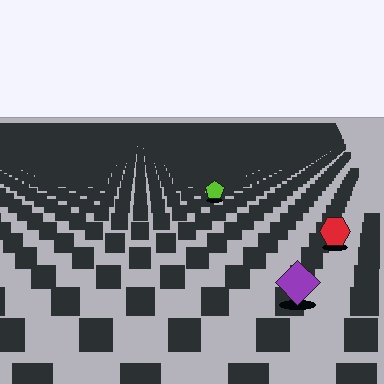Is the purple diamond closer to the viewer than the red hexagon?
Yes. The purple diamond is closer — you can tell from the texture gradient: the ground texture is coarser near it.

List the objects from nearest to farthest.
From nearest to farthest: the purple diamond, the red hexagon, the lime pentagon.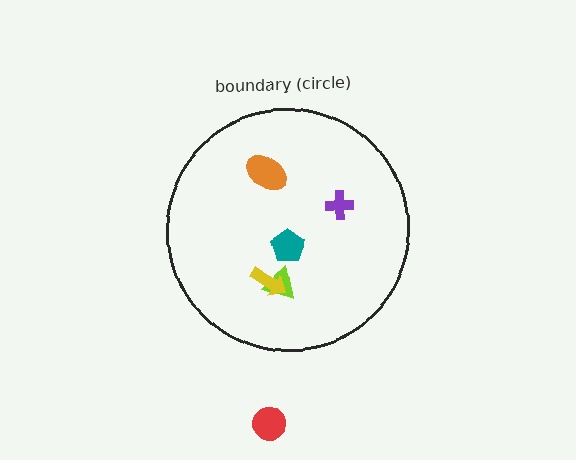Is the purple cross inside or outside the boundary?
Inside.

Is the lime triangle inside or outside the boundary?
Inside.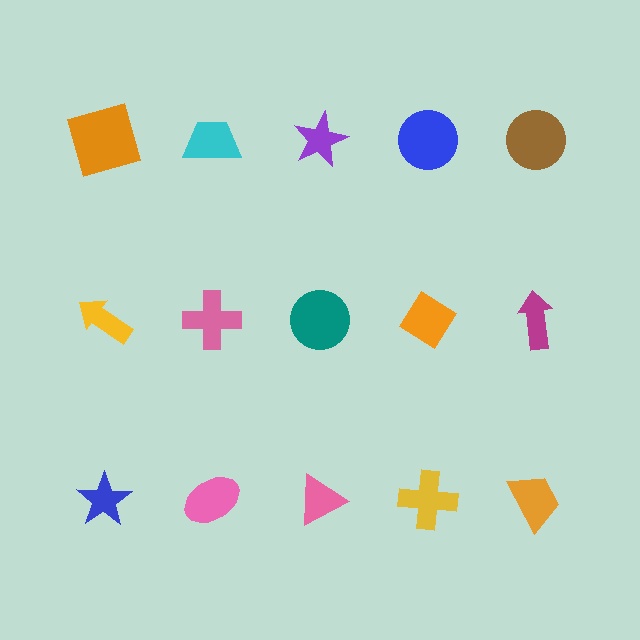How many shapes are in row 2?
5 shapes.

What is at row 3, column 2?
A pink ellipse.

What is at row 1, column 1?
An orange square.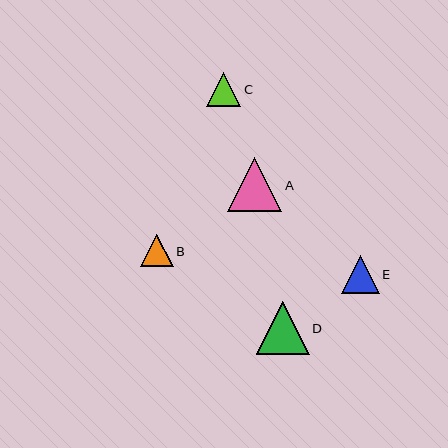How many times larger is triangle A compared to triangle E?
Triangle A is approximately 1.5 times the size of triangle E.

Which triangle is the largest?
Triangle A is the largest with a size of approximately 55 pixels.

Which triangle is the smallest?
Triangle B is the smallest with a size of approximately 33 pixels.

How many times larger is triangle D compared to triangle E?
Triangle D is approximately 1.4 times the size of triangle E.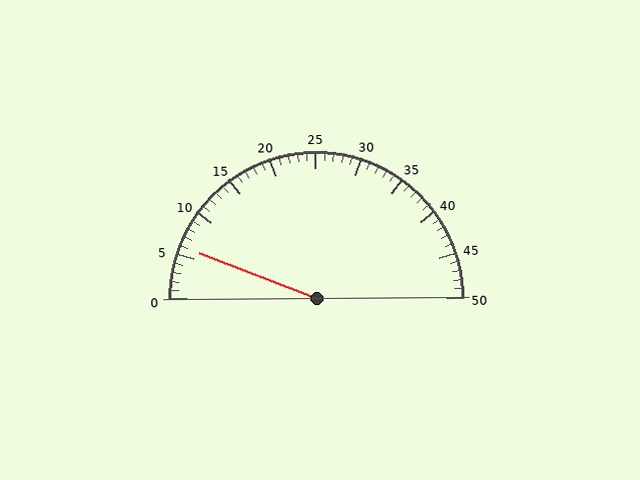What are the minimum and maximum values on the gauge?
The gauge ranges from 0 to 50.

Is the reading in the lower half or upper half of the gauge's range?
The reading is in the lower half of the range (0 to 50).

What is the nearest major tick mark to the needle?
The nearest major tick mark is 5.